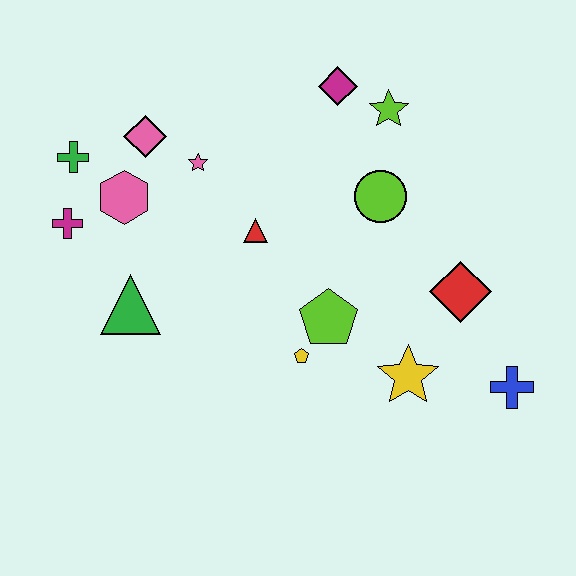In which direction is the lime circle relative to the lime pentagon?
The lime circle is above the lime pentagon.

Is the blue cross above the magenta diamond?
No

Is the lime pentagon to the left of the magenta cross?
No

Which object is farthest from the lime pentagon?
The green cross is farthest from the lime pentagon.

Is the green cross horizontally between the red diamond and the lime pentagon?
No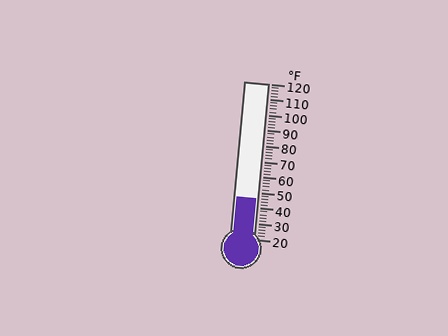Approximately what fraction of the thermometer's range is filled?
The thermometer is filled to approximately 25% of its range.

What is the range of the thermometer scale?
The thermometer scale ranges from 20°F to 120°F.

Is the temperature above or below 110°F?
The temperature is below 110°F.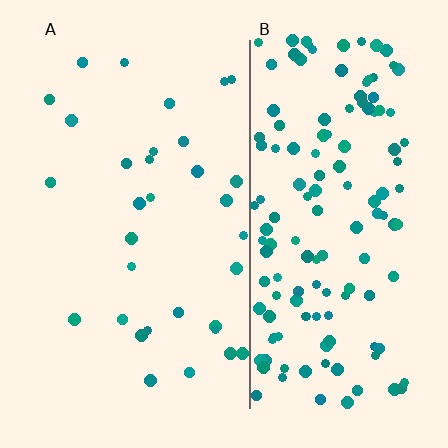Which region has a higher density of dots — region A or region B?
B (the right).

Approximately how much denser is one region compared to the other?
Approximately 4.4× — region B over region A.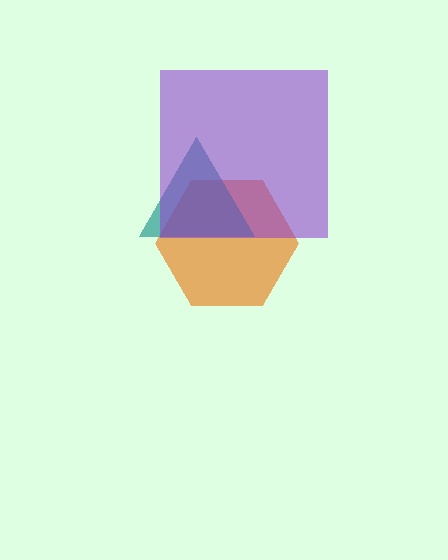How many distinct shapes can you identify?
There are 3 distinct shapes: an orange hexagon, a teal triangle, a purple square.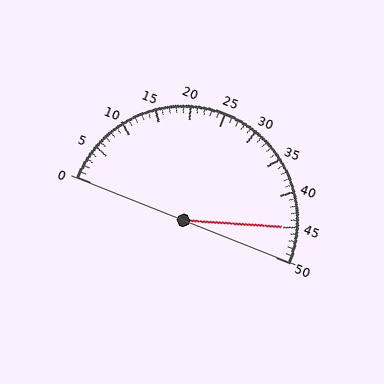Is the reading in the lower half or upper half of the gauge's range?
The reading is in the upper half of the range (0 to 50).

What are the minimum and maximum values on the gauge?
The gauge ranges from 0 to 50.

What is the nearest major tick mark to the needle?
The nearest major tick mark is 45.